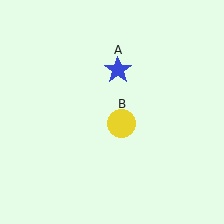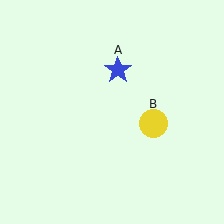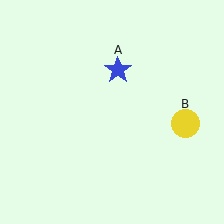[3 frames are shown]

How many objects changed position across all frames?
1 object changed position: yellow circle (object B).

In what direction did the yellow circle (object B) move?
The yellow circle (object B) moved right.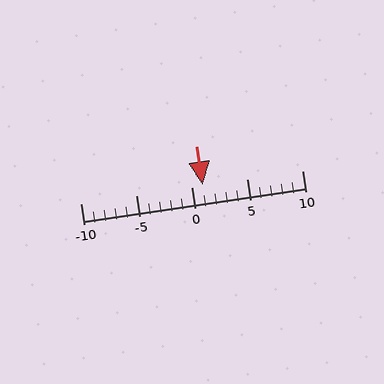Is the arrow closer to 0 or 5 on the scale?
The arrow is closer to 0.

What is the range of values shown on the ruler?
The ruler shows values from -10 to 10.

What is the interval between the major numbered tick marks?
The major tick marks are spaced 5 units apart.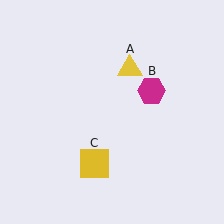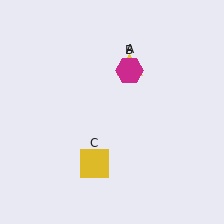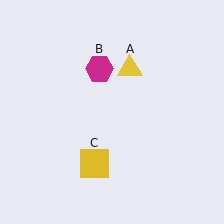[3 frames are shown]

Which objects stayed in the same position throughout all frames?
Yellow triangle (object A) and yellow square (object C) remained stationary.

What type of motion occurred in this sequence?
The magenta hexagon (object B) rotated counterclockwise around the center of the scene.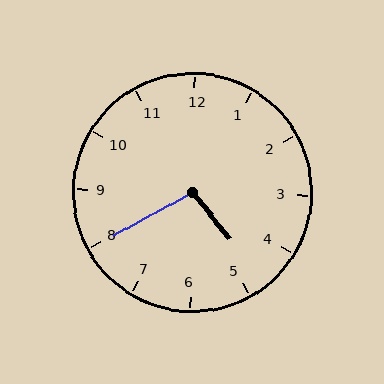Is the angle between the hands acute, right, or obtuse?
It is obtuse.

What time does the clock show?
4:40.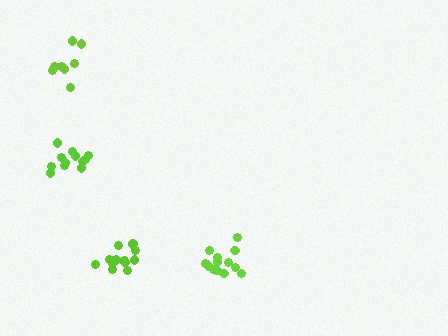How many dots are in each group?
Group 1: 12 dots, Group 2: 8 dots, Group 3: 13 dots, Group 4: 13 dots (46 total).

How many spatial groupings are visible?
There are 4 spatial groupings.